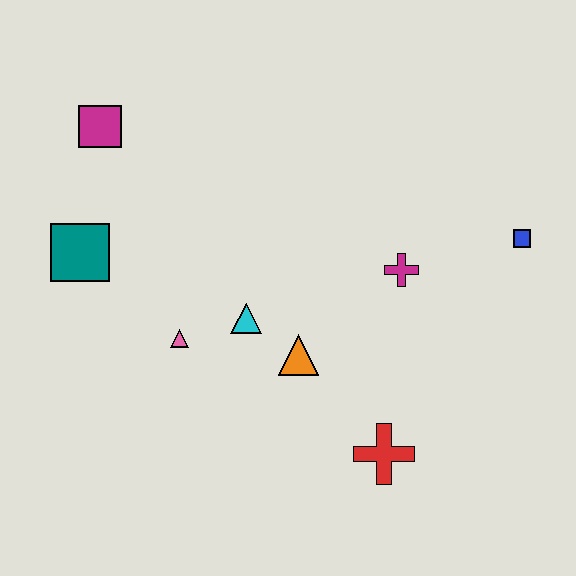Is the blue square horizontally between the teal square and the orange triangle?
No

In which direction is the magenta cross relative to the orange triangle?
The magenta cross is to the right of the orange triangle.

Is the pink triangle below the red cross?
No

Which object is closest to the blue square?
The magenta cross is closest to the blue square.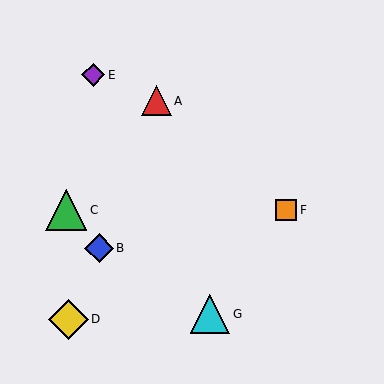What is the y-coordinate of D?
Object D is at y≈319.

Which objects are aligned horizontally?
Objects C, F are aligned horizontally.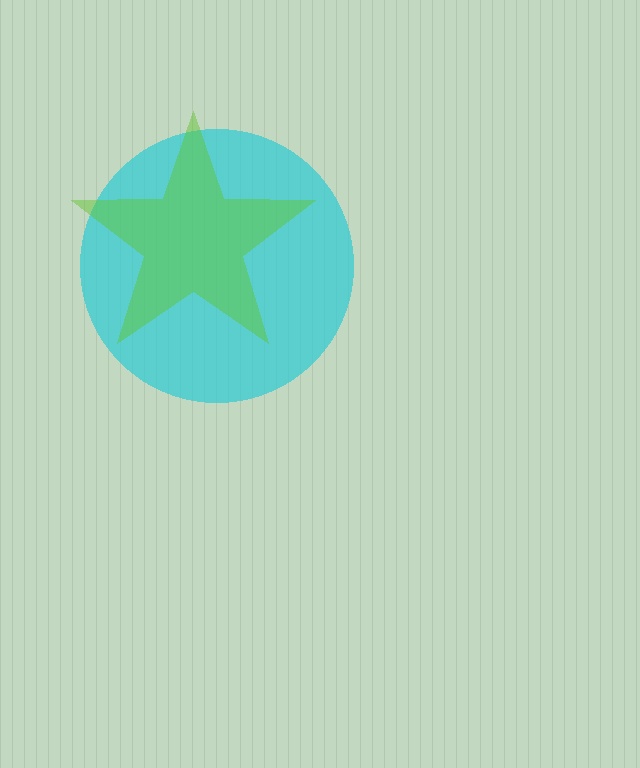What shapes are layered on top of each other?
The layered shapes are: a cyan circle, a lime star.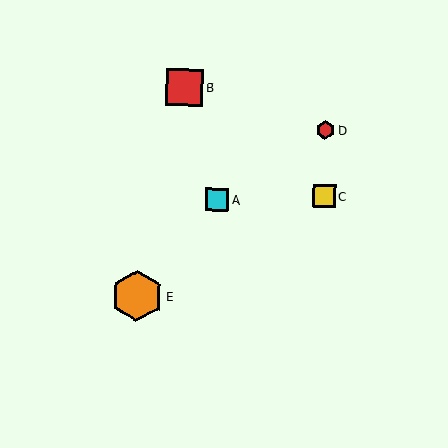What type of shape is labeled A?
Shape A is a cyan square.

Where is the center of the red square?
The center of the red square is at (185, 88).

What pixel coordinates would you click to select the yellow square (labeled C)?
Click at (324, 196) to select the yellow square C.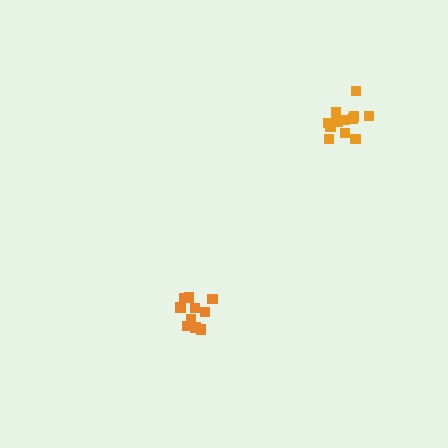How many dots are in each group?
Group 1: 13 dots, Group 2: 10 dots (23 total).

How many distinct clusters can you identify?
There are 2 distinct clusters.